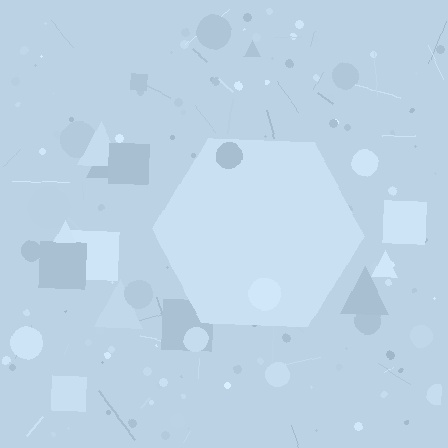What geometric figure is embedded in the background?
A hexagon is embedded in the background.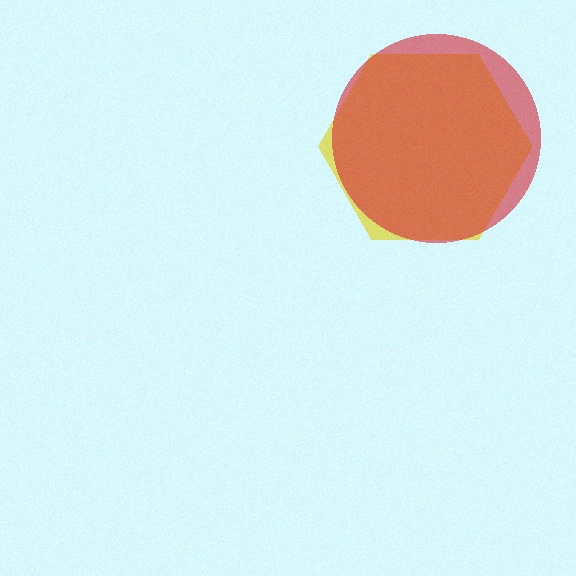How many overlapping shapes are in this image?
There are 2 overlapping shapes in the image.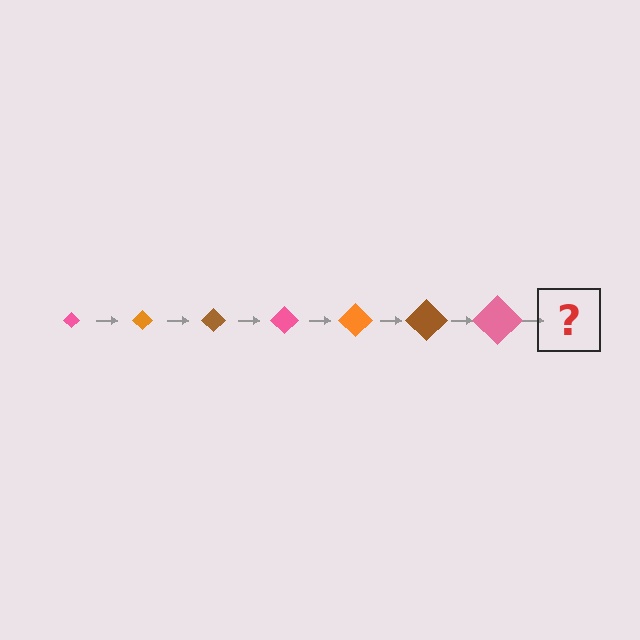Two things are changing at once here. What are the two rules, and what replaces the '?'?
The two rules are that the diamond grows larger each step and the color cycles through pink, orange, and brown. The '?' should be an orange diamond, larger than the previous one.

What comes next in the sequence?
The next element should be an orange diamond, larger than the previous one.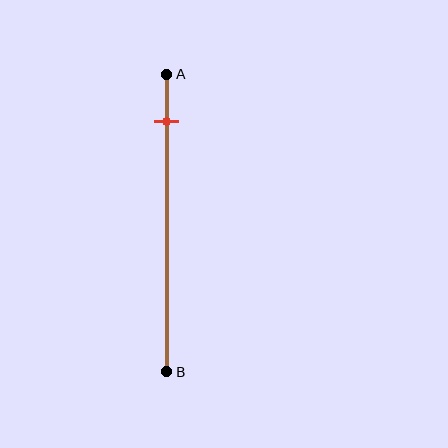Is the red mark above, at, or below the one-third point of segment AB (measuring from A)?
The red mark is above the one-third point of segment AB.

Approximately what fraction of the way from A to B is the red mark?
The red mark is approximately 15% of the way from A to B.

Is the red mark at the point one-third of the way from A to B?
No, the mark is at about 15% from A, not at the 33% one-third point.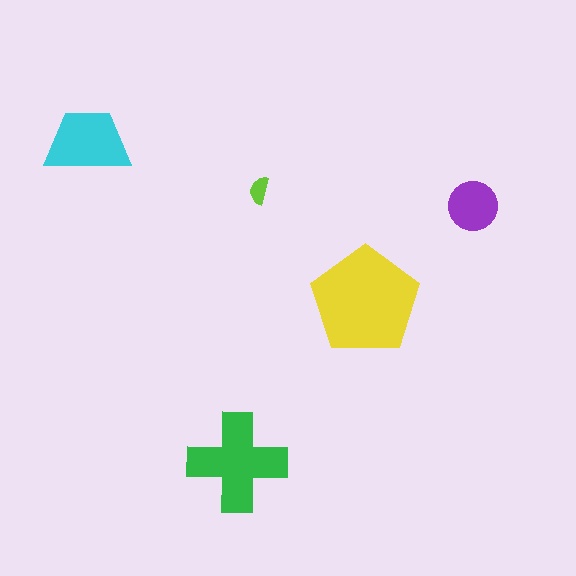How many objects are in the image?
There are 5 objects in the image.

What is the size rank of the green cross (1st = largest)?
2nd.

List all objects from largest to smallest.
The yellow pentagon, the green cross, the cyan trapezoid, the purple circle, the lime semicircle.